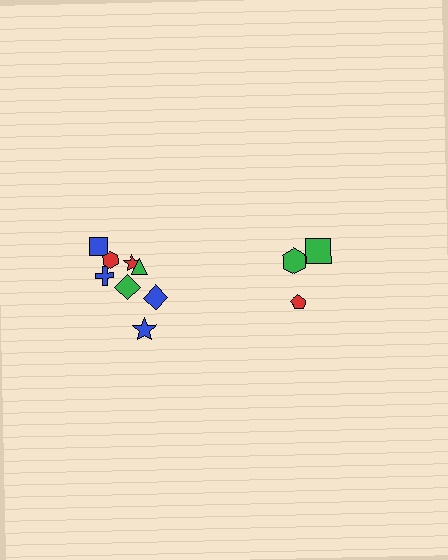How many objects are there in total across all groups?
There are 11 objects.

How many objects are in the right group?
There are 3 objects.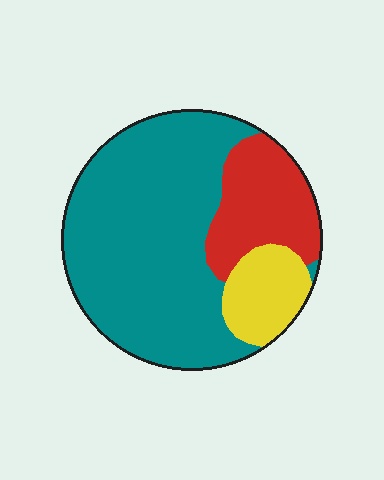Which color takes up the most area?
Teal, at roughly 65%.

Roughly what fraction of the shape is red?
Red covers around 20% of the shape.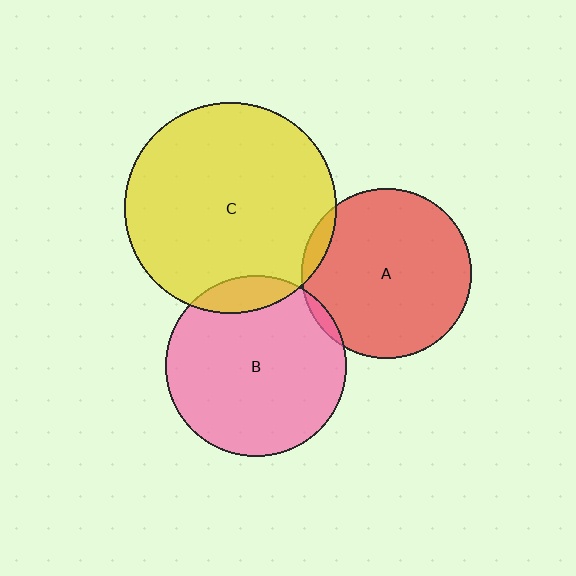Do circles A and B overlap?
Yes.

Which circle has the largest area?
Circle C (yellow).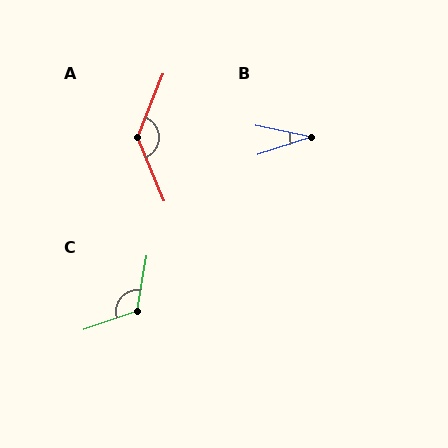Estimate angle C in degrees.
Approximately 119 degrees.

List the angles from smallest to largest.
B (30°), C (119°), A (136°).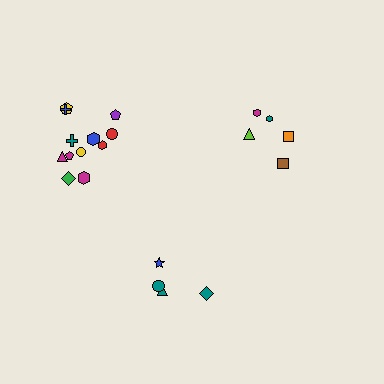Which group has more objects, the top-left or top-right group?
The top-left group.